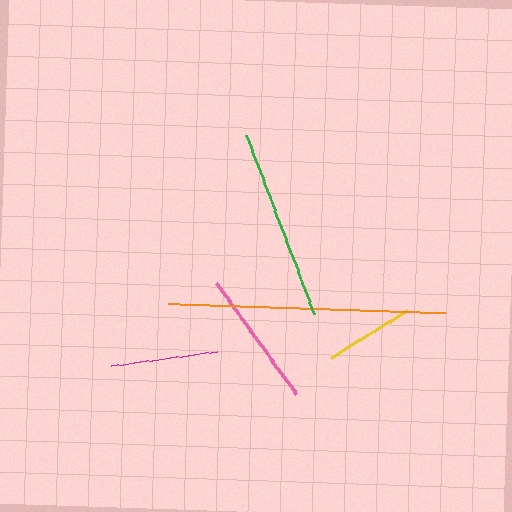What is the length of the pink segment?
The pink segment is approximately 137 pixels long.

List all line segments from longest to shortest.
From longest to shortest: orange, green, pink, magenta, yellow.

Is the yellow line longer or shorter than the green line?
The green line is longer than the yellow line.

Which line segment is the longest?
The orange line is the longest at approximately 277 pixels.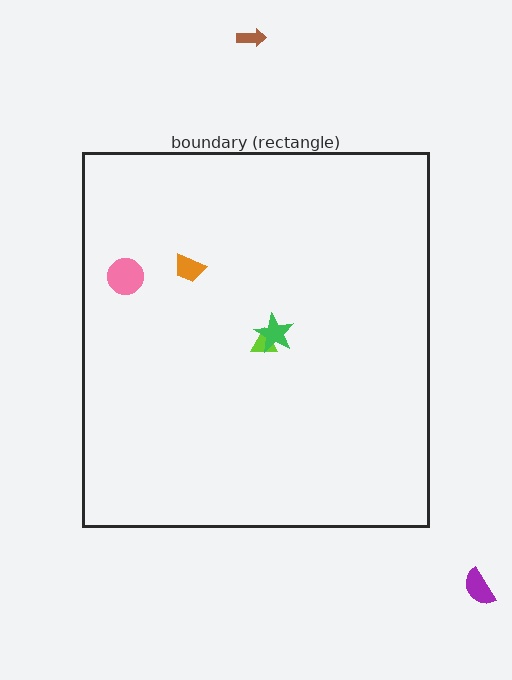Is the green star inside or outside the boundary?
Inside.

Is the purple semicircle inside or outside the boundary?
Outside.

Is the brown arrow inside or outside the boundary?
Outside.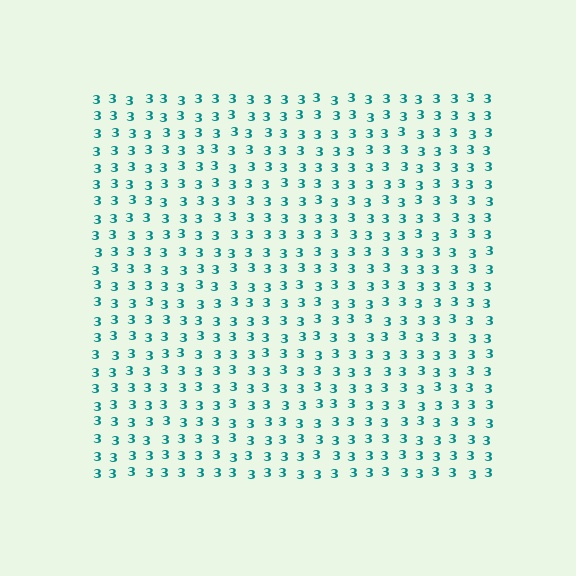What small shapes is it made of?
It is made of small digit 3's.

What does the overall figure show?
The overall figure shows a square.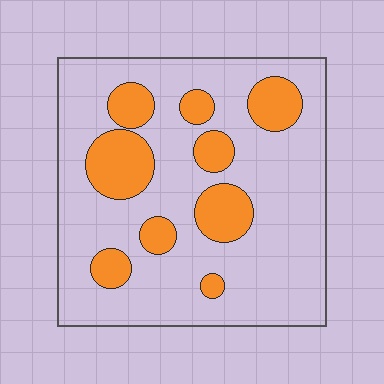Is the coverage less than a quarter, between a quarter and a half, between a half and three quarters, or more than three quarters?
Less than a quarter.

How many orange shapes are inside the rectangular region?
9.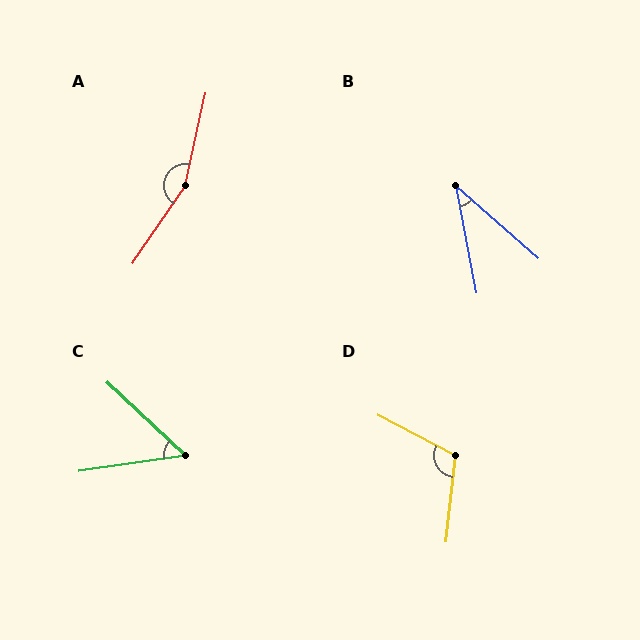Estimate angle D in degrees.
Approximately 111 degrees.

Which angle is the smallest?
B, at approximately 38 degrees.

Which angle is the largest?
A, at approximately 158 degrees.